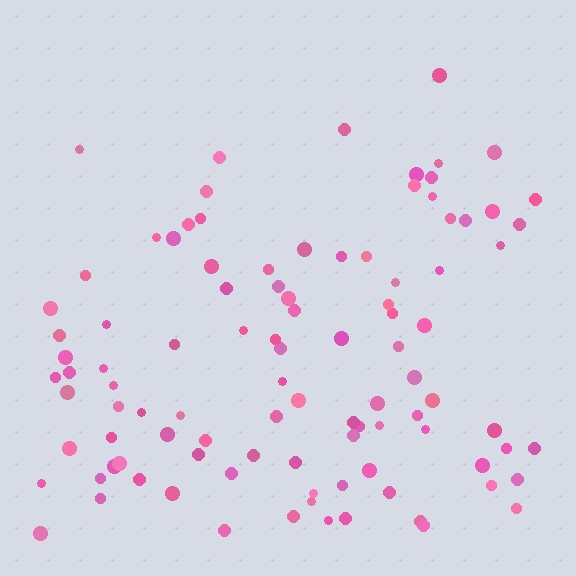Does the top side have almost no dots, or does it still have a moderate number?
Still a moderate number, just noticeably fewer than the bottom.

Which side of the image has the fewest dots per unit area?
The top.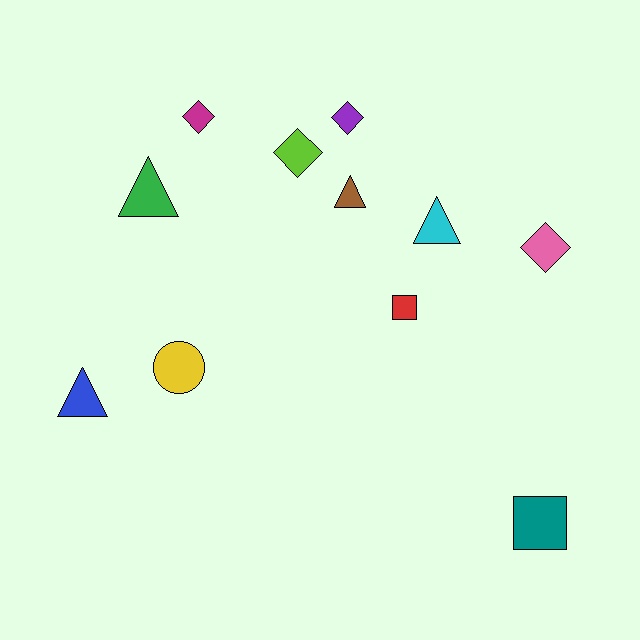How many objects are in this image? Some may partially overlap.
There are 11 objects.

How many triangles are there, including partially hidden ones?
There are 4 triangles.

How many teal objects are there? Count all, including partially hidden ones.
There is 1 teal object.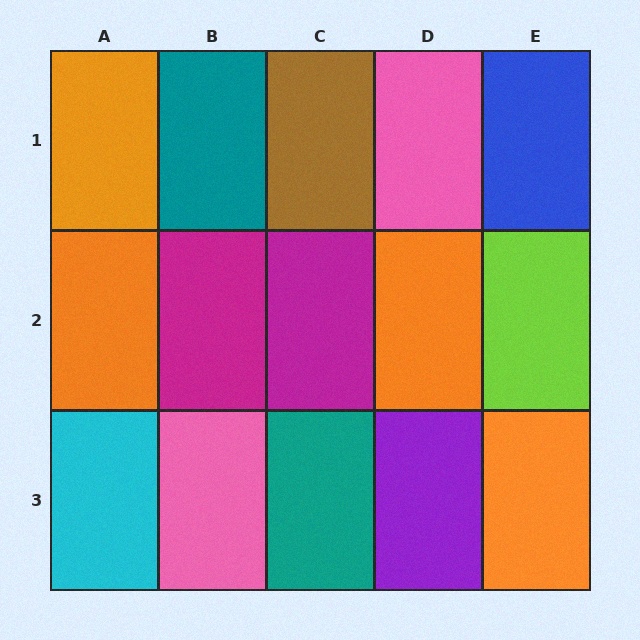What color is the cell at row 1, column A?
Orange.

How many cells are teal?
2 cells are teal.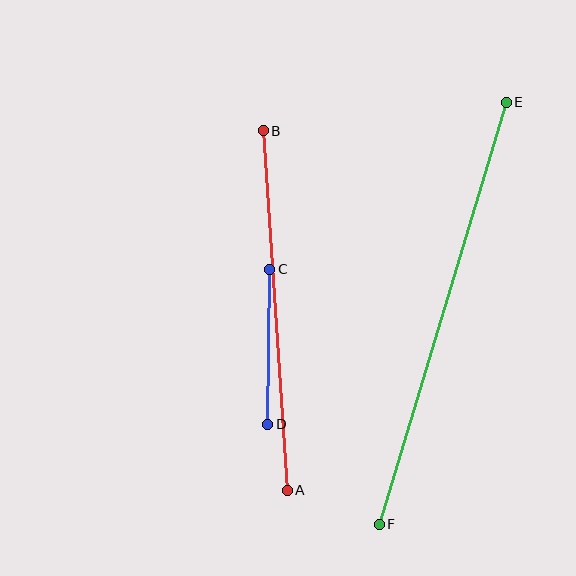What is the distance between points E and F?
The distance is approximately 440 pixels.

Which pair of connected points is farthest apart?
Points E and F are farthest apart.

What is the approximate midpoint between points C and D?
The midpoint is at approximately (269, 347) pixels.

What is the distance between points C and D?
The distance is approximately 155 pixels.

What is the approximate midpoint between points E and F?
The midpoint is at approximately (443, 313) pixels.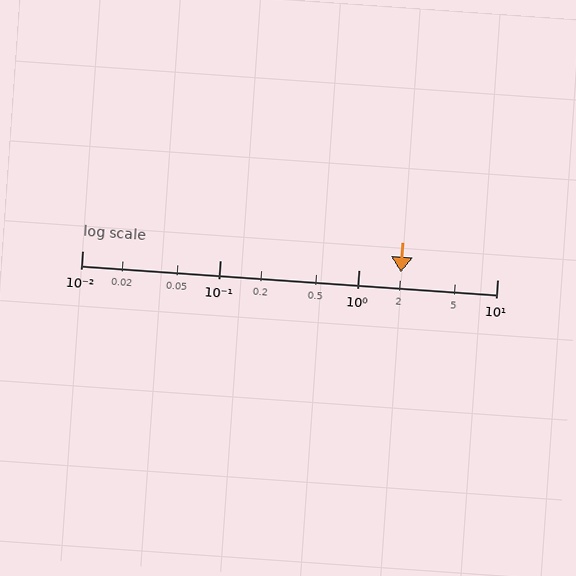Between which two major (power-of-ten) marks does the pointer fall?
The pointer is between 1 and 10.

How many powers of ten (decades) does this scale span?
The scale spans 3 decades, from 0.01 to 10.